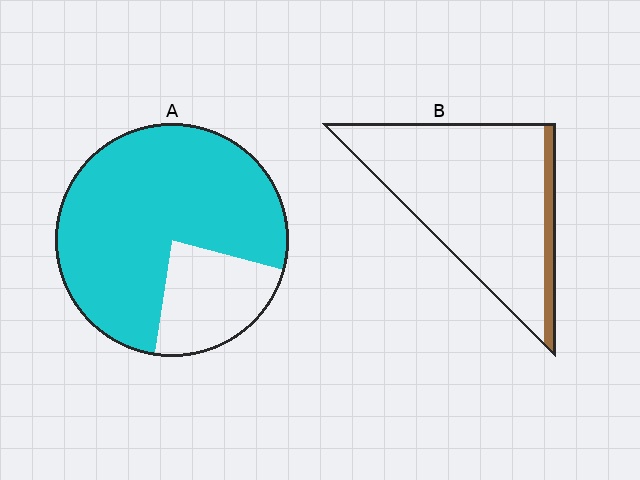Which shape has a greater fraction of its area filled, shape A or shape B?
Shape A.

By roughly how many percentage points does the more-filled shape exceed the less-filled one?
By roughly 65 percentage points (A over B).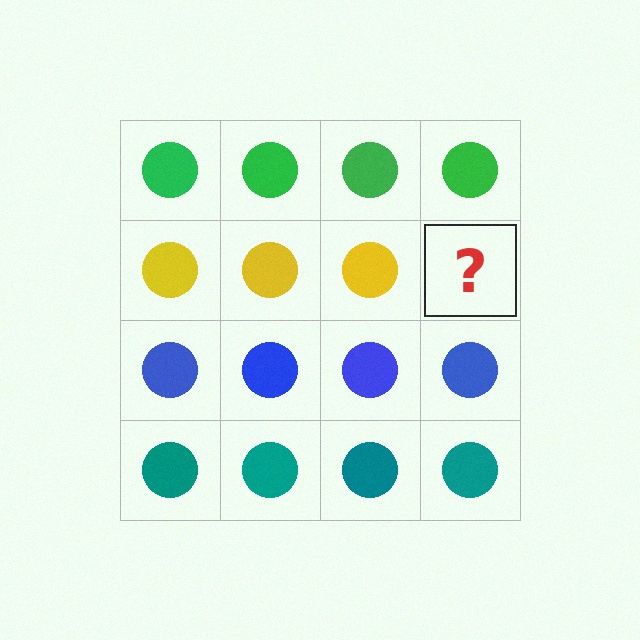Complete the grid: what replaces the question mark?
The question mark should be replaced with a yellow circle.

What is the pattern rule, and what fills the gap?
The rule is that each row has a consistent color. The gap should be filled with a yellow circle.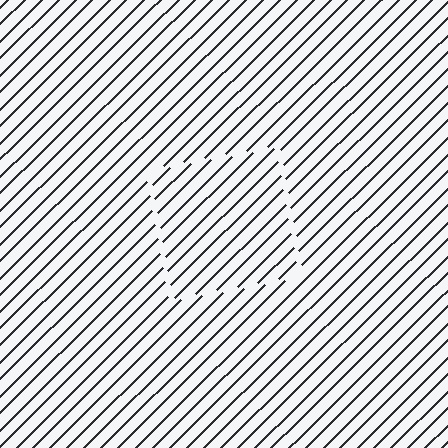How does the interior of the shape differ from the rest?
The interior of the shape contains the same grating, shifted by half a period — the contour is defined by the phase discontinuity where line-ends from the inner and outer gratings abut.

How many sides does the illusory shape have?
4 sides — the line-ends trace a square.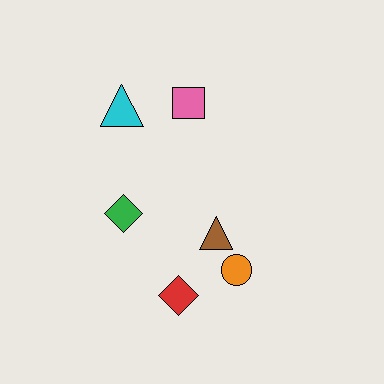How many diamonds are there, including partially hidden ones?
There are 2 diamonds.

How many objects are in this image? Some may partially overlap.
There are 6 objects.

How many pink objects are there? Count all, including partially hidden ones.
There is 1 pink object.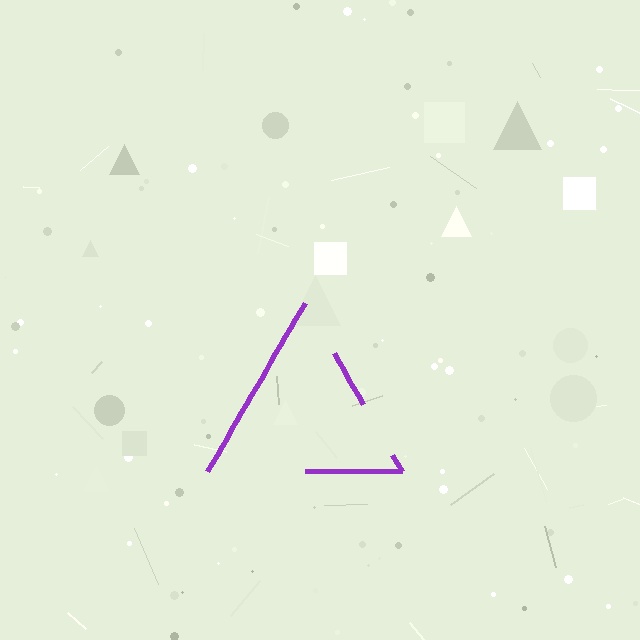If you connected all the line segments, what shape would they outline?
They would outline a triangle.